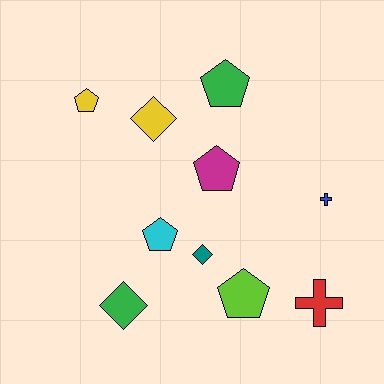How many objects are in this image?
There are 10 objects.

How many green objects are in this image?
There are 2 green objects.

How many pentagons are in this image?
There are 5 pentagons.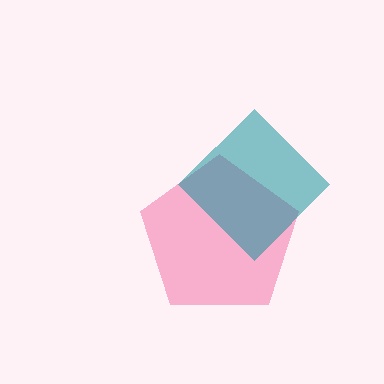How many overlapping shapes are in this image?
There are 2 overlapping shapes in the image.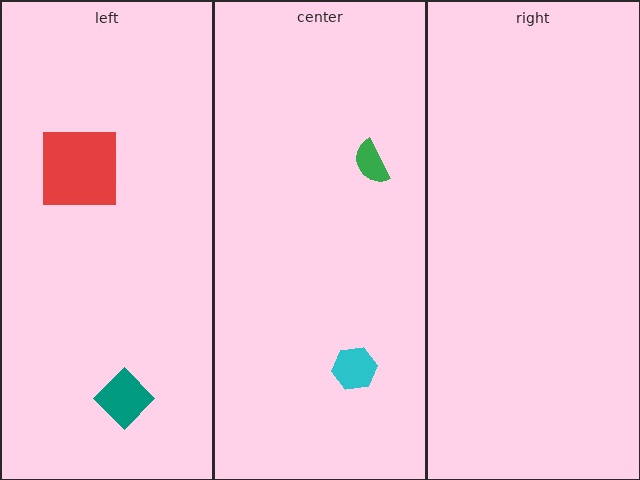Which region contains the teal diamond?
The left region.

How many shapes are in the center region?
2.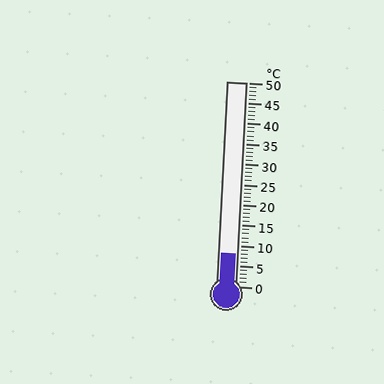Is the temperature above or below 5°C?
The temperature is above 5°C.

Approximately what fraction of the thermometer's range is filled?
The thermometer is filled to approximately 15% of its range.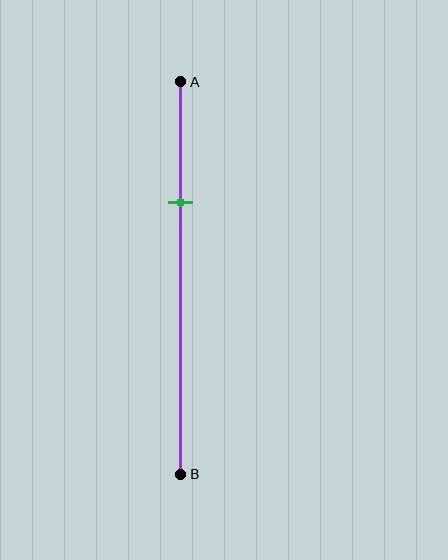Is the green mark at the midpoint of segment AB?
No, the mark is at about 30% from A, not at the 50% midpoint.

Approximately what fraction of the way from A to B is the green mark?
The green mark is approximately 30% of the way from A to B.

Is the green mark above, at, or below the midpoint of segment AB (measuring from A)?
The green mark is above the midpoint of segment AB.